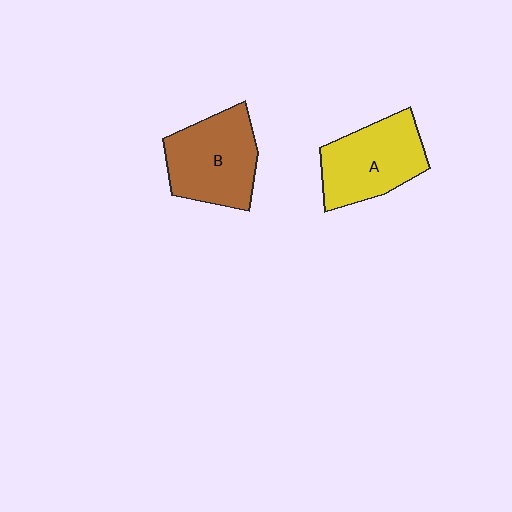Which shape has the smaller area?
Shape A (yellow).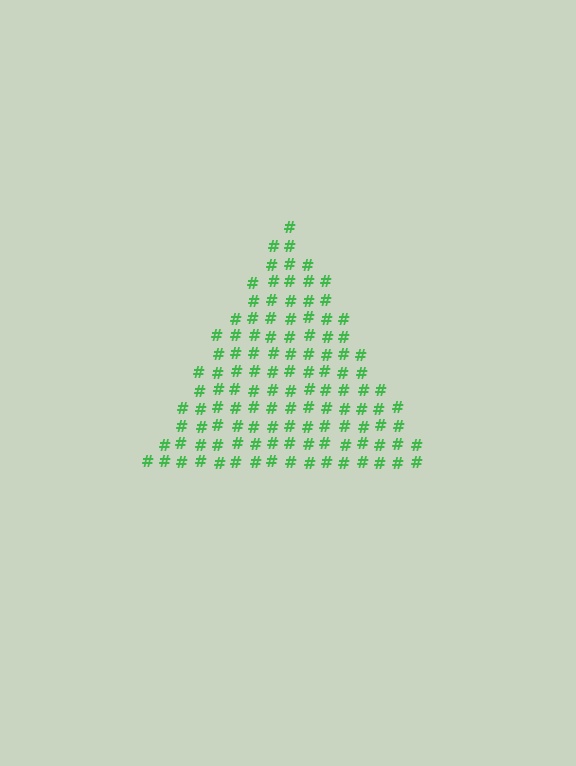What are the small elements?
The small elements are hash symbols.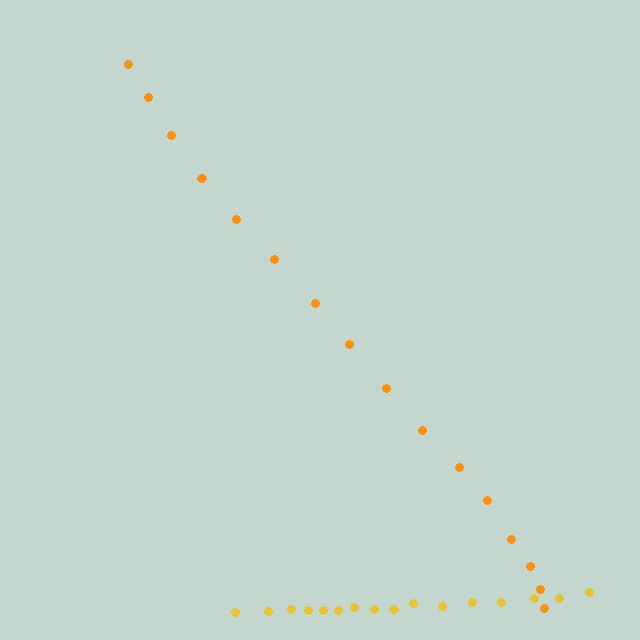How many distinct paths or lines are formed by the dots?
There are 2 distinct paths.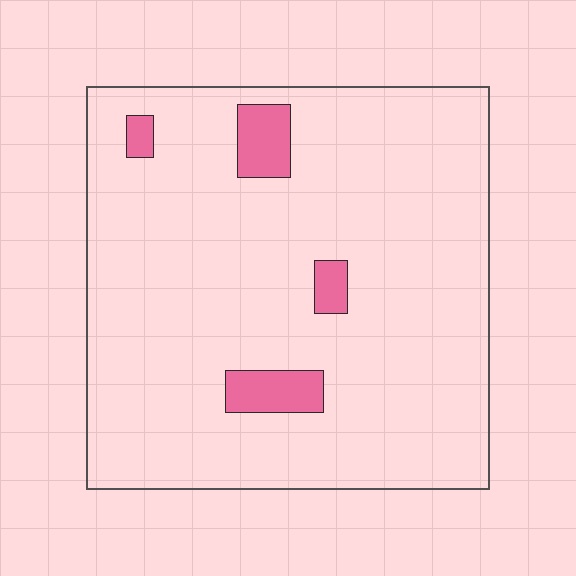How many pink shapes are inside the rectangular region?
4.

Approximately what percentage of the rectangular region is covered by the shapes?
Approximately 5%.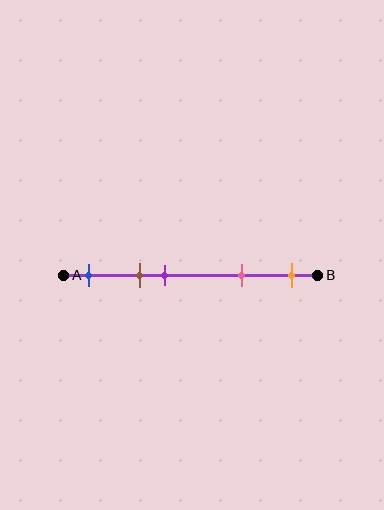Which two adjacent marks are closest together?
The brown and purple marks are the closest adjacent pair.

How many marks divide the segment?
There are 5 marks dividing the segment.